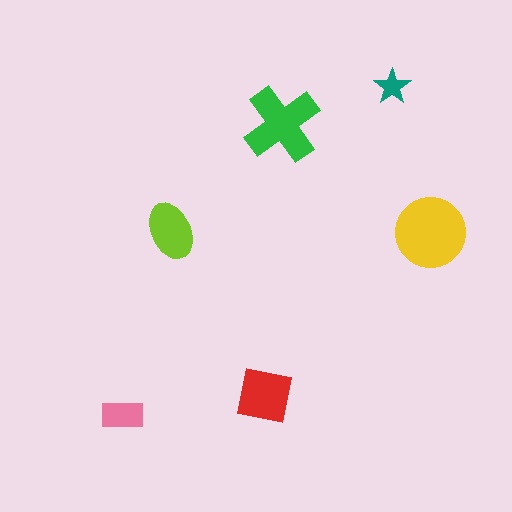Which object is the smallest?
The teal star.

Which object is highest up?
The teal star is topmost.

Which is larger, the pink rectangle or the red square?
The red square.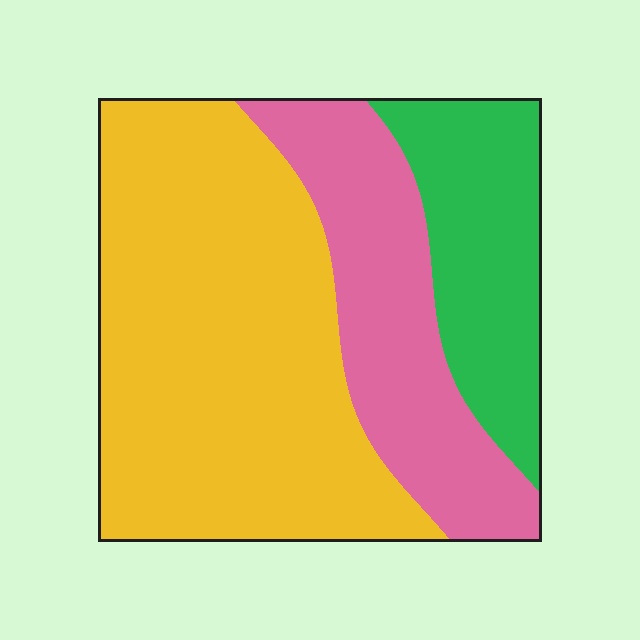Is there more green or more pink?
Pink.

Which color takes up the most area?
Yellow, at roughly 55%.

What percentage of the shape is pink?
Pink takes up about one quarter (1/4) of the shape.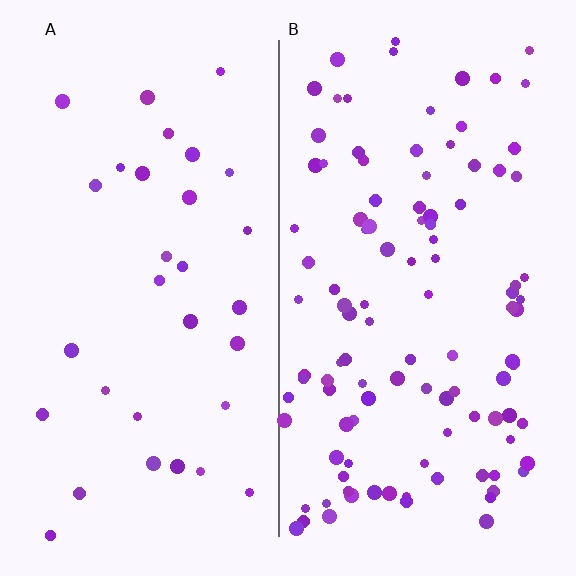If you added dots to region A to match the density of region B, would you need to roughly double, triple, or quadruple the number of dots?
Approximately triple.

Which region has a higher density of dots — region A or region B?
B (the right).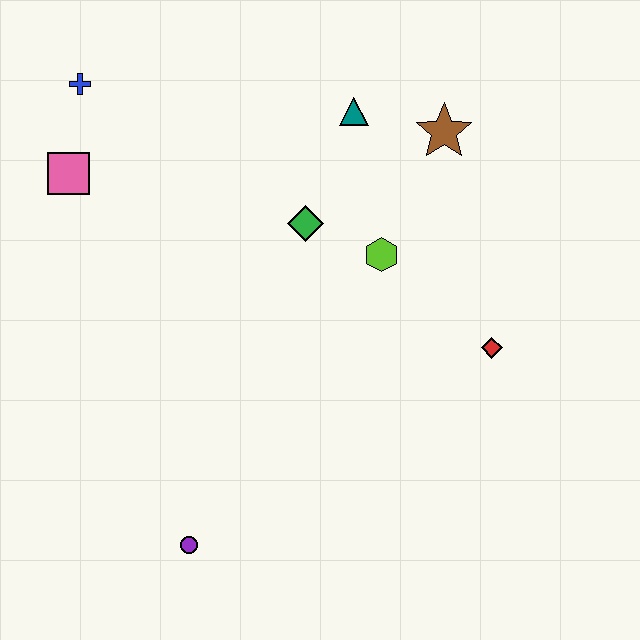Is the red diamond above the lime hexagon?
No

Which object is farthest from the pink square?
The red diamond is farthest from the pink square.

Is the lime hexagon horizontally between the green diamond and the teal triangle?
No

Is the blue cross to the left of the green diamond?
Yes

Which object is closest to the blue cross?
The pink square is closest to the blue cross.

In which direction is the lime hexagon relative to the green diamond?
The lime hexagon is to the right of the green diamond.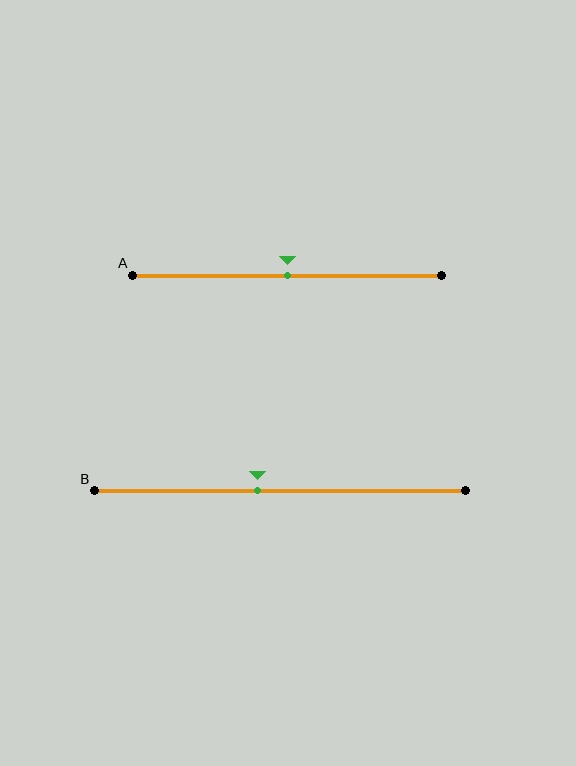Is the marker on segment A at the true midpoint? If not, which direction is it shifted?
Yes, the marker on segment A is at the true midpoint.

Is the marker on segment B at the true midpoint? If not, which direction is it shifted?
No, the marker on segment B is shifted to the left by about 6% of the segment length.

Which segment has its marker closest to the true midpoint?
Segment A has its marker closest to the true midpoint.